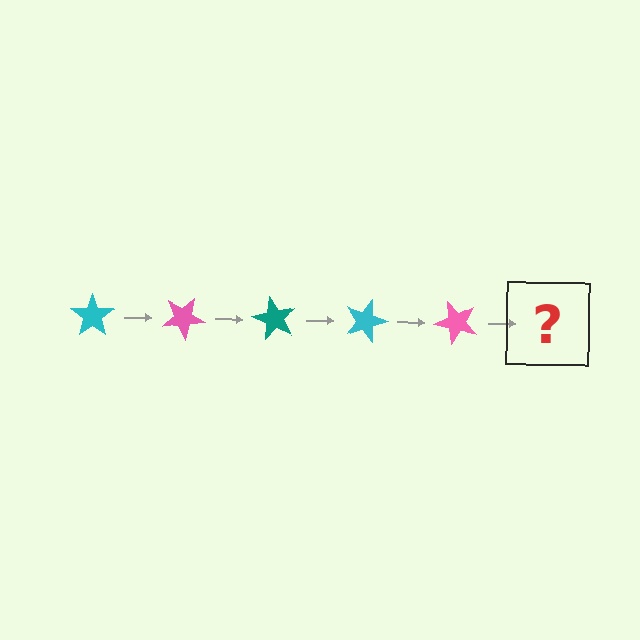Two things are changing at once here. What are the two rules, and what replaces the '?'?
The two rules are that it rotates 30 degrees each step and the color cycles through cyan, pink, and teal. The '?' should be a teal star, rotated 150 degrees from the start.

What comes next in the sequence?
The next element should be a teal star, rotated 150 degrees from the start.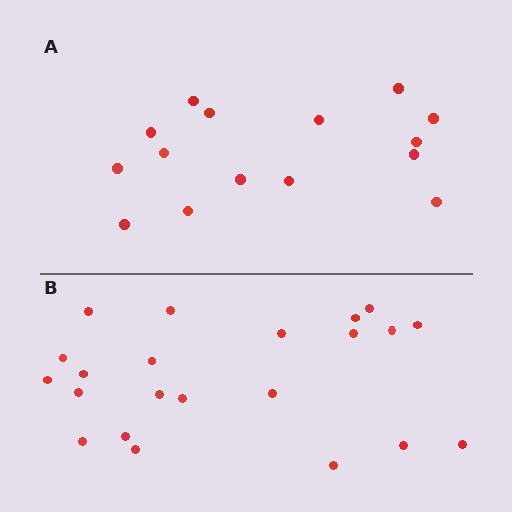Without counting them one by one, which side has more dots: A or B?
Region B (the bottom region) has more dots.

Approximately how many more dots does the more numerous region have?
Region B has roughly 8 or so more dots than region A.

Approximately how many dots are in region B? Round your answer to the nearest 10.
About 20 dots. (The exact count is 22, which rounds to 20.)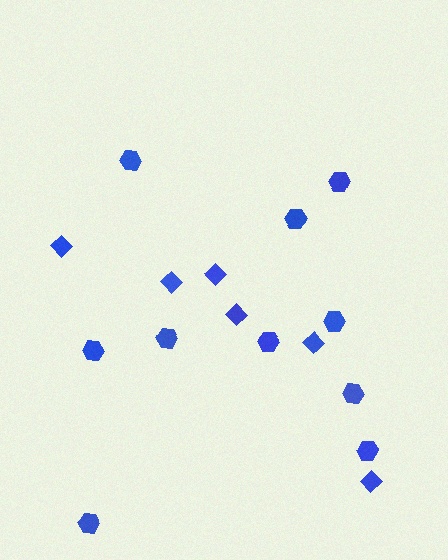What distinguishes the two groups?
There are 2 groups: one group of diamonds (6) and one group of hexagons (10).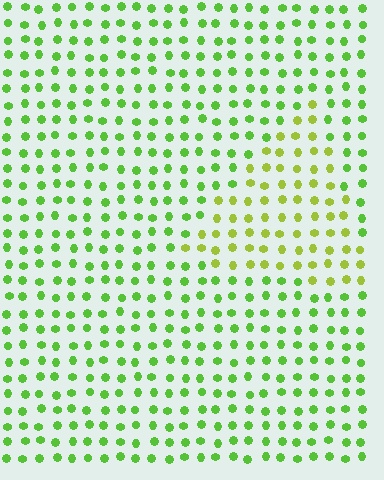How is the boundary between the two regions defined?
The boundary is defined purely by a slight shift in hue (about 30 degrees). Spacing, size, and orientation are identical on both sides.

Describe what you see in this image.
The image is filled with small lime elements in a uniform arrangement. A triangle-shaped region is visible where the elements are tinted to a slightly different hue, forming a subtle color boundary.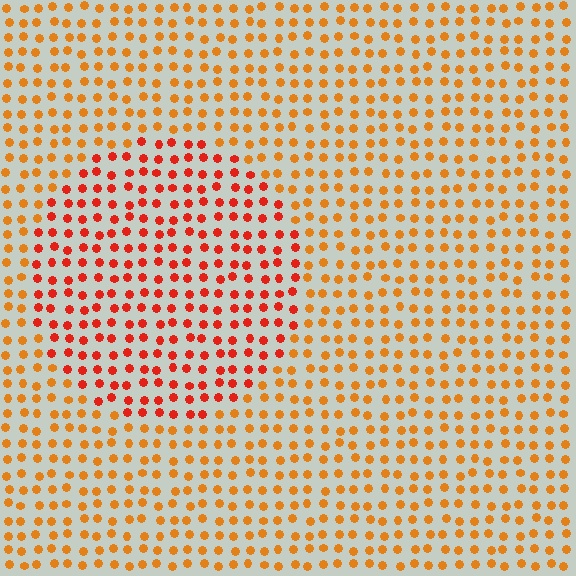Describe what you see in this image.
The image is filled with small orange elements in a uniform arrangement. A circle-shaped region is visible where the elements are tinted to a slightly different hue, forming a subtle color boundary.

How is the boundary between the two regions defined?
The boundary is defined purely by a slight shift in hue (about 28 degrees). Spacing, size, and orientation are identical on both sides.